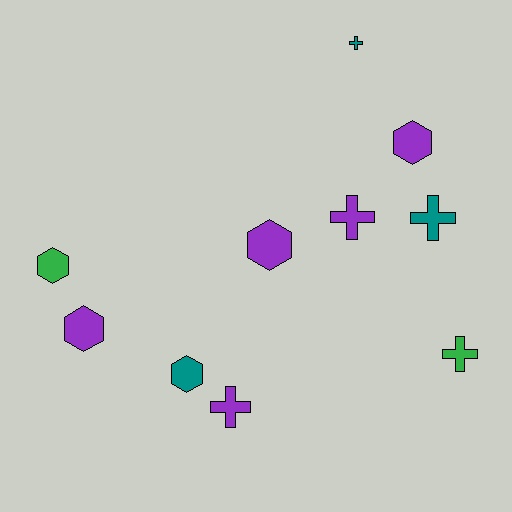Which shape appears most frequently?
Cross, with 5 objects.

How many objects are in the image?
There are 10 objects.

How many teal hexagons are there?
There is 1 teal hexagon.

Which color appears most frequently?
Purple, with 5 objects.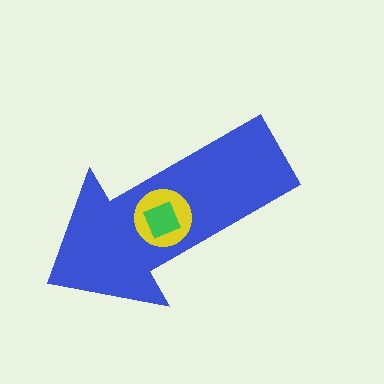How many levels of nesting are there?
3.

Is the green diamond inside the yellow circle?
Yes.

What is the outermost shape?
The blue arrow.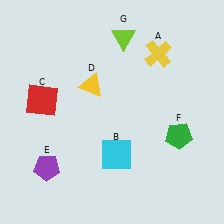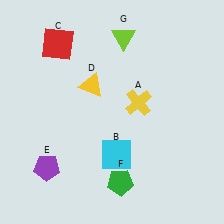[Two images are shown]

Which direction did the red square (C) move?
The red square (C) moved up.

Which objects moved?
The objects that moved are: the yellow cross (A), the red square (C), the green pentagon (F).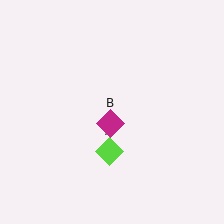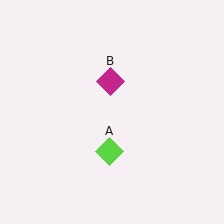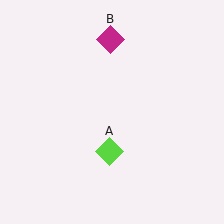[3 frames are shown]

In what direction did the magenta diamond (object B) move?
The magenta diamond (object B) moved up.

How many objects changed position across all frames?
1 object changed position: magenta diamond (object B).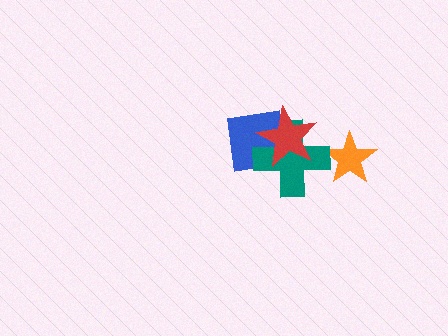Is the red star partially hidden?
No, no other shape covers it.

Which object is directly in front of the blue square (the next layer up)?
The teal cross is directly in front of the blue square.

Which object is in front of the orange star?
The teal cross is in front of the orange star.